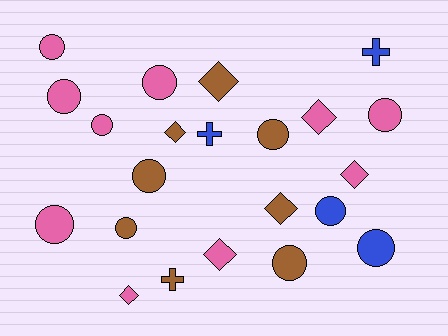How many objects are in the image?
There are 22 objects.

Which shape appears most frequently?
Circle, with 12 objects.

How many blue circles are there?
There are 2 blue circles.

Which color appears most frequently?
Pink, with 10 objects.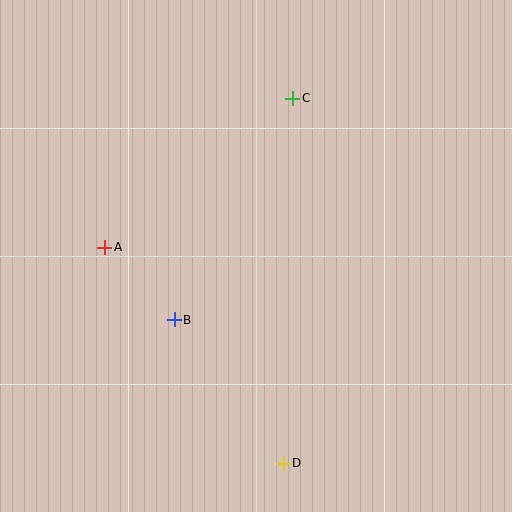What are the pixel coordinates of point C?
Point C is at (293, 98).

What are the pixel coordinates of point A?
Point A is at (105, 247).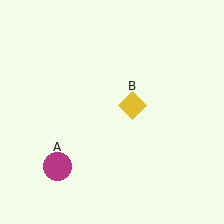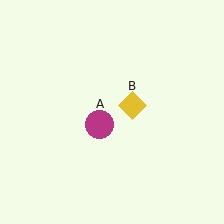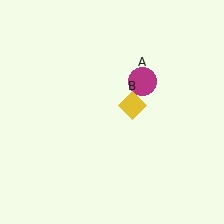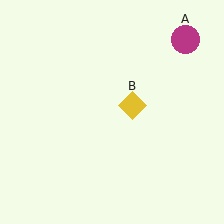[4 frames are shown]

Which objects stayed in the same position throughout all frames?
Yellow diamond (object B) remained stationary.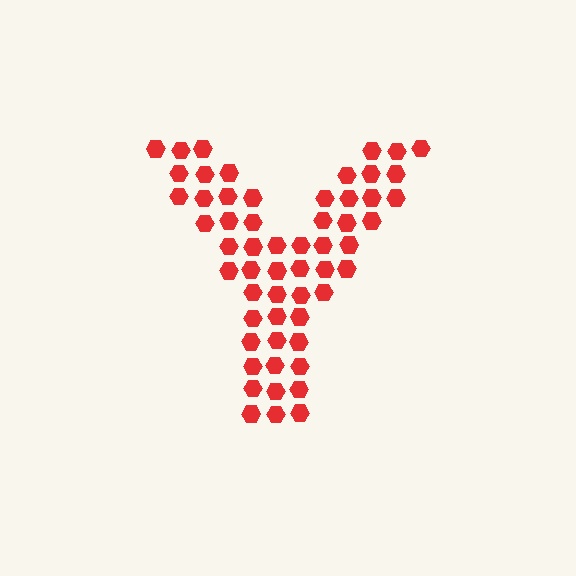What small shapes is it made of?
It is made of small hexagons.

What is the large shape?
The large shape is the letter Y.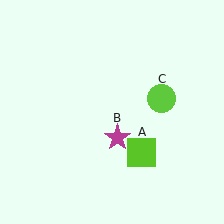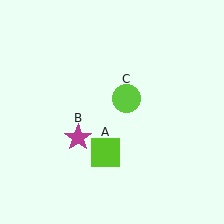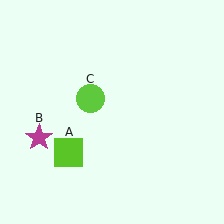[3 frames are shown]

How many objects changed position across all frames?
3 objects changed position: lime square (object A), magenta star (object B), lime circle (object C).